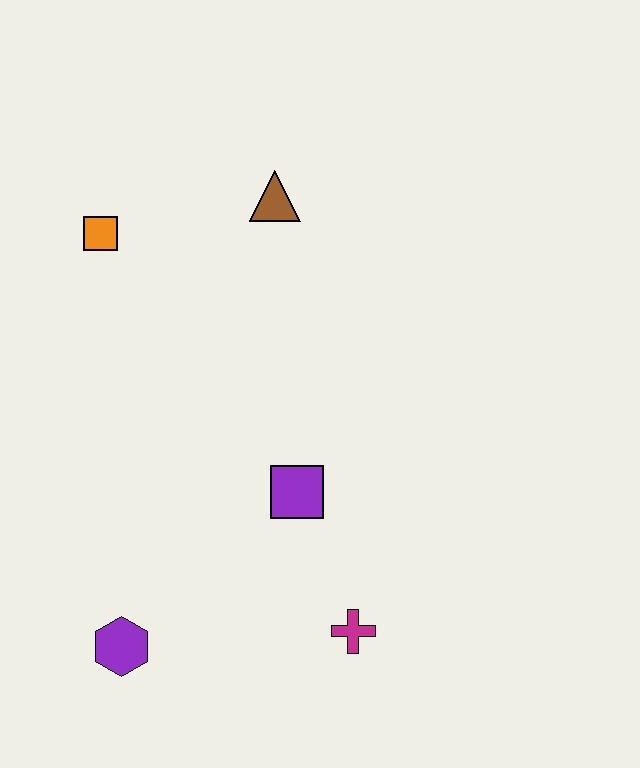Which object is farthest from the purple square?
The orange square is farthest from the purple square.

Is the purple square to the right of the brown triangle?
Yes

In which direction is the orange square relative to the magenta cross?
The orange square is above the magenta cross.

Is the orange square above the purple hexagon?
Yes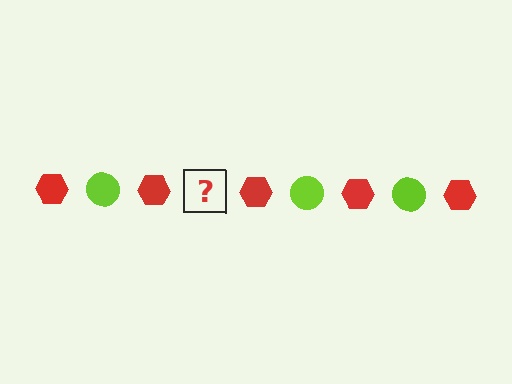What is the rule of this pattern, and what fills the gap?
The rule is that the pattern alternates between red hexagon and lime circle. The gap should be filled with a lime circle.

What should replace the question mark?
The question mark should be replaced with a lime circle.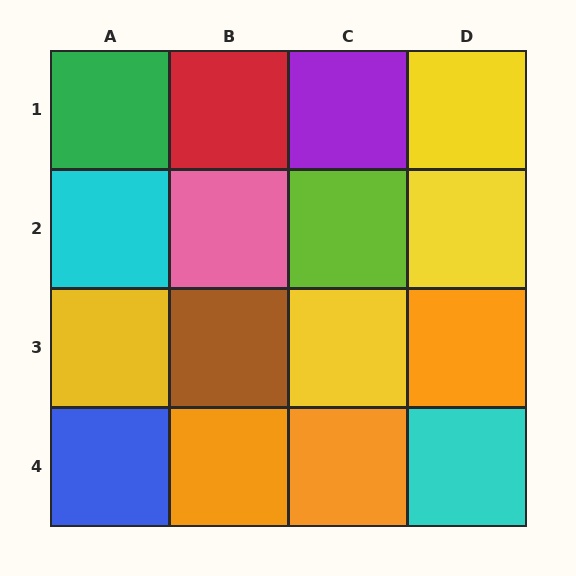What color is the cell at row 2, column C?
Lime.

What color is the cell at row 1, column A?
Green.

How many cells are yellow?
4 cells are yellow.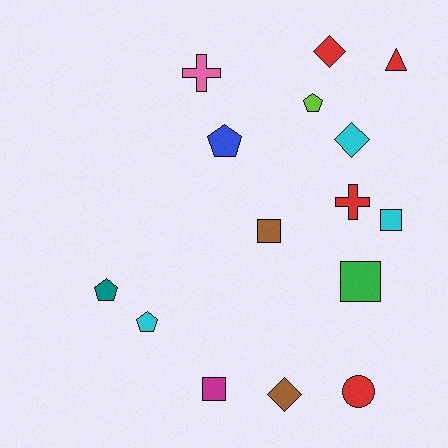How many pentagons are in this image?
There are 4 pentagons.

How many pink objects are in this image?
There is 1 pink object.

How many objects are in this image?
There are 15 objects.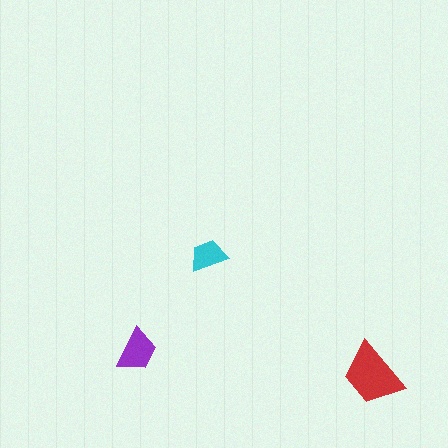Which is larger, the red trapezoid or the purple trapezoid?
The red one.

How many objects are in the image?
There are 3 objects in the image.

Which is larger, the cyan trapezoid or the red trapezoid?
The red one.